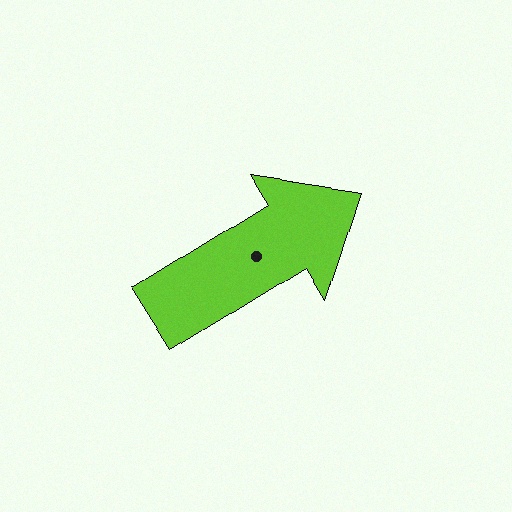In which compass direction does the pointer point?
Northeast.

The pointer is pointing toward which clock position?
Roughly 2 o'clock.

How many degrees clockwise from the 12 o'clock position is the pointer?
Approximately 58 degrees.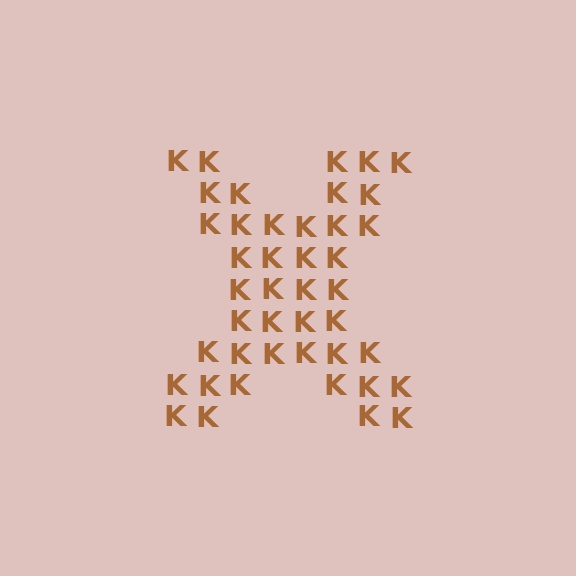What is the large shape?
The large shape is the letter X.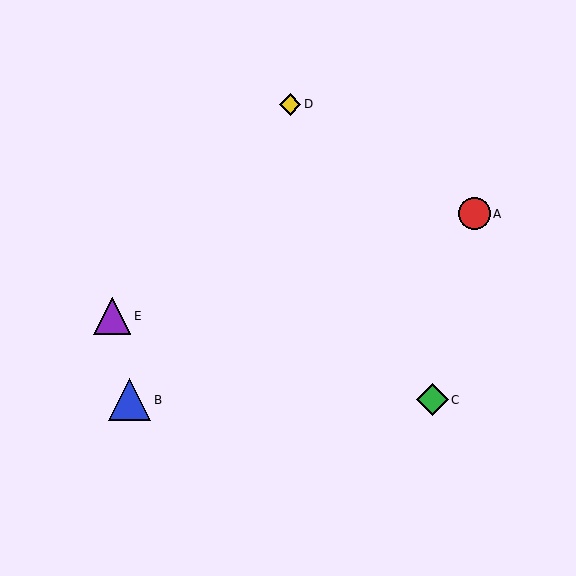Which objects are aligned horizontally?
Objects B, C are aligned horizontally.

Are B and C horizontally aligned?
Yes, both are at y≈400.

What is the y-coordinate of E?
Object E is at y≈316.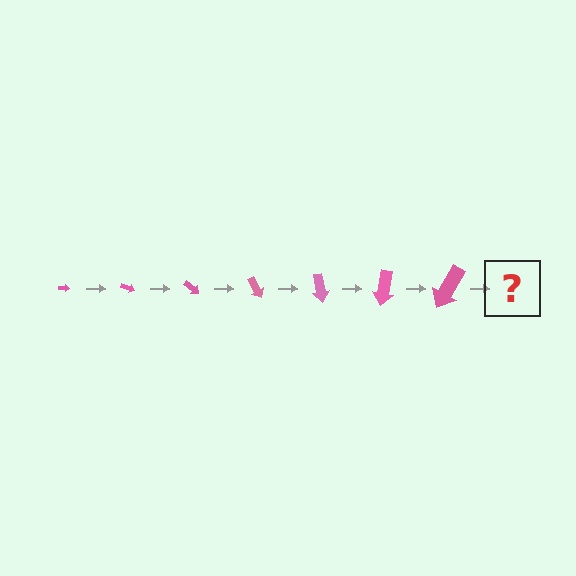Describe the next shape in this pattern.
It should be an arrow, larger than the previous one and rotated 140 degrees from the start.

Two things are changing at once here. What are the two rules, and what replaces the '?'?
The two rules are that the arrow grows larger each step and it rotates 20 degrees each step. The '?' should be an arrow, larger than the previous one and rotated 140 degrees from the start.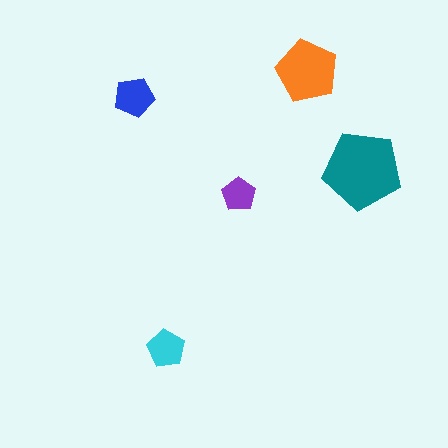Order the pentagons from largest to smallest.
the teal one, the orange one, the blue one, the cyan one, the purple one.